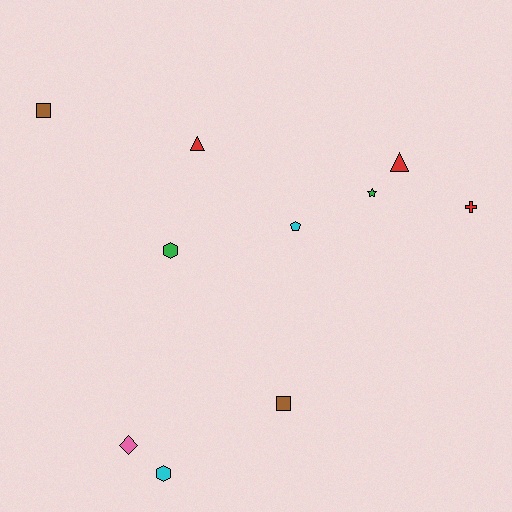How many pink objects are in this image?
There is 1 pink object.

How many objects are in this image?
There are 10 objects.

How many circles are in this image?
There are no circles.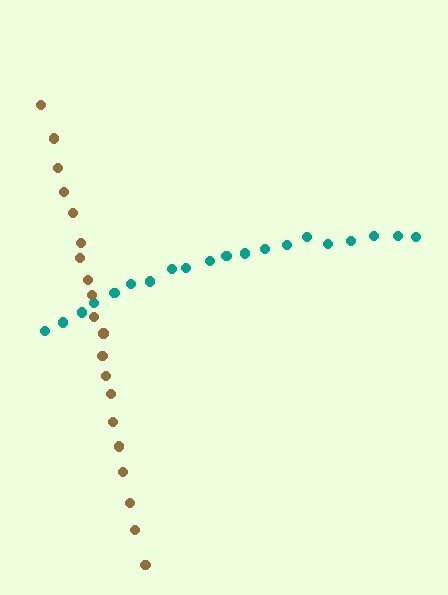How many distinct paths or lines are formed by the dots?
There are 2 distinct paths.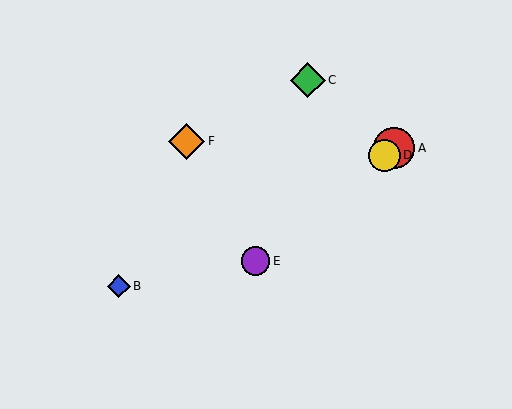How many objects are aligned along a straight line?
3 objects (A, D, E) are aligned along a straight line.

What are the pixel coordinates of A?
Object A is at (394, 148).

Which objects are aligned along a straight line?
Objects A, D, E are aligned along a straight line.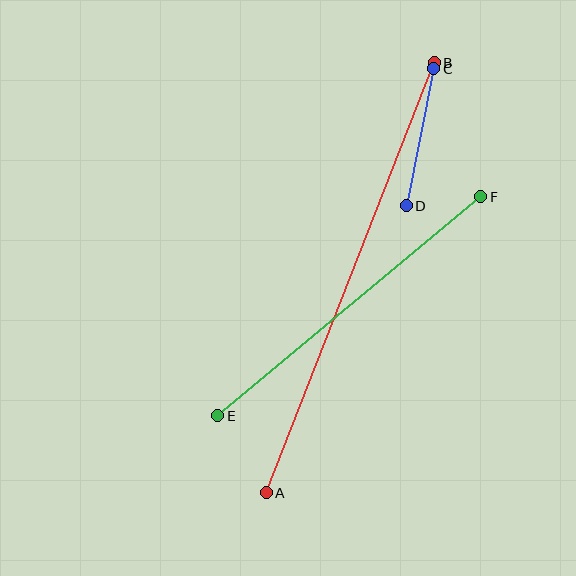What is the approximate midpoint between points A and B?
The midpoint is at approximately (350, 278) pixels.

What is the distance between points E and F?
The distance is approximately 342 pixels.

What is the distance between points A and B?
The distance is approximately 462 pixels.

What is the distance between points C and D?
The distance is approximately 140 pixels.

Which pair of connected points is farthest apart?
Points A and B are farthest apart.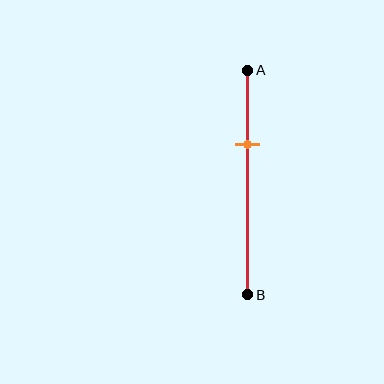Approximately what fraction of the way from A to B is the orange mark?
The orange mark is approximately 35% of the way from A to B.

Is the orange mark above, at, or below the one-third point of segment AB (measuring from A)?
The orange mark is approximately at the one-third point of segment AB.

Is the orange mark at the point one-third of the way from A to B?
Yes, the mark is approximately at the one-third point.